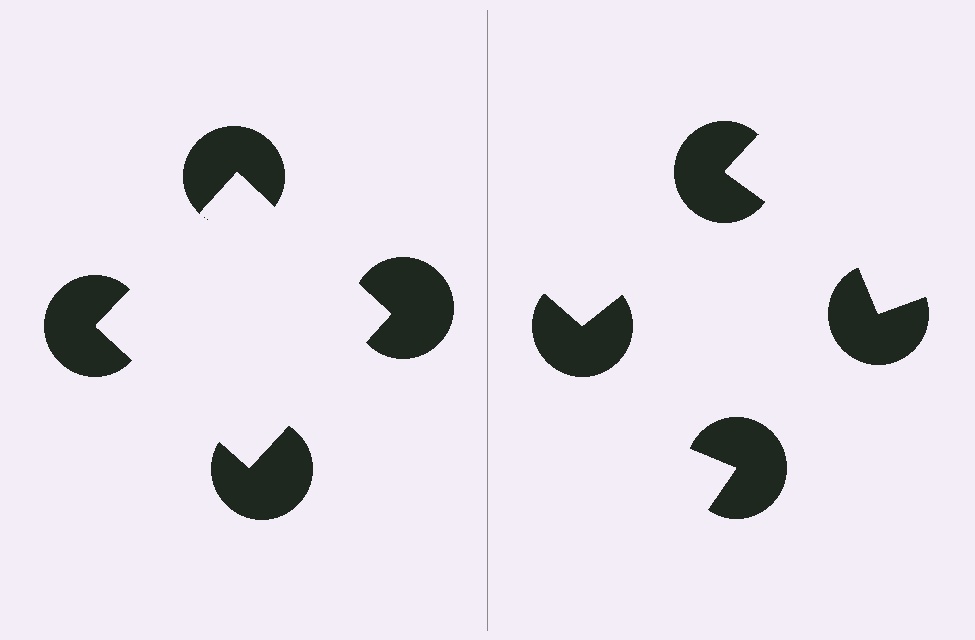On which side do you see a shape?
An illusory square appears on the left side. On the right side the wedge cuts are rotated, so no coherent shape forms.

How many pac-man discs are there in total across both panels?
8 — 4 on each side.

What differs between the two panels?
The pac-man discs are positioned identically on both sides; only the wedge orientations differ. On the left they align to a square; on the right they are misaligned.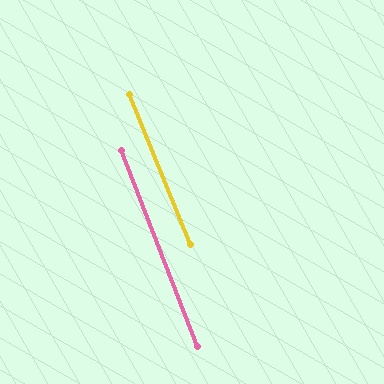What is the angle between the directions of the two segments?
Approximately 1 degree.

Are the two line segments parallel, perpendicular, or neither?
Parallel — their directions differ by only 0.9°.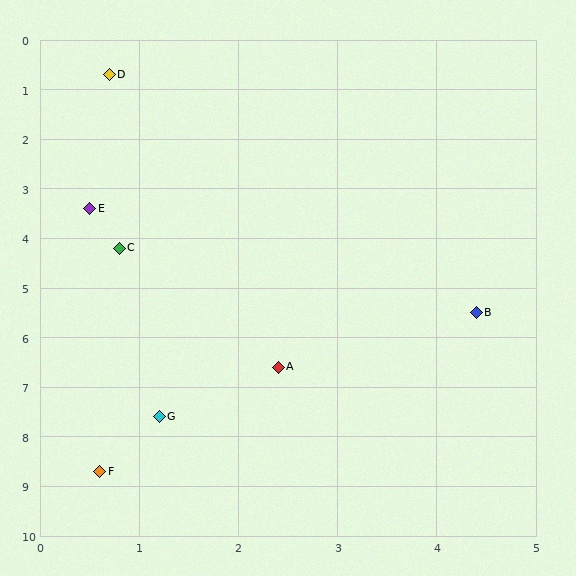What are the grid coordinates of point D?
Point D is at approximately (0.7, 0.7).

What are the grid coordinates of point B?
Point B is at approximately (4.4, 5.5).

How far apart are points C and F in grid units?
Points C and F are about 4.5 grid units apart.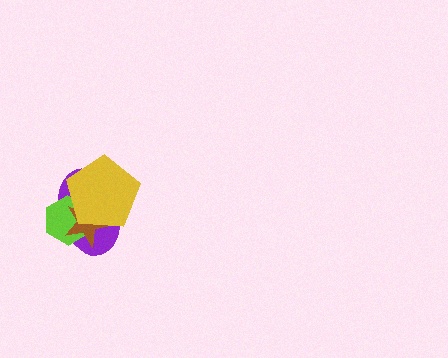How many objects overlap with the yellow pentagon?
3 objects overlap with the yellow pentagon.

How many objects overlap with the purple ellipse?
3 objects overlap with the purple ellipse.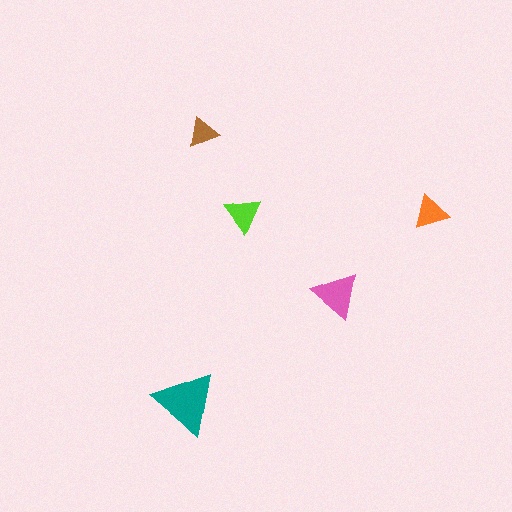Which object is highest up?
The brown triangle is topmost.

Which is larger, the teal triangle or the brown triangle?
The teal one.